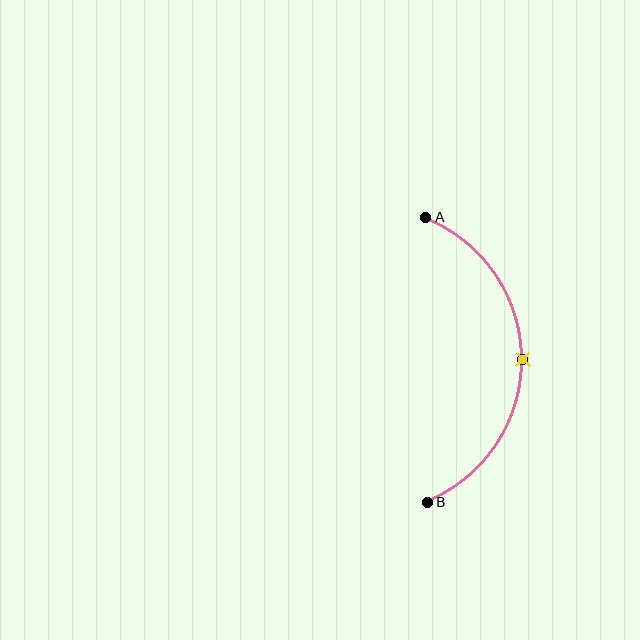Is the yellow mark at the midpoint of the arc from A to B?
Yes. The yellow mark lies on the arc at equal arc-length from both A and B — it is the arc midpoint.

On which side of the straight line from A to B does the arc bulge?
The arc bulges to the right of the straight line connecting A and B.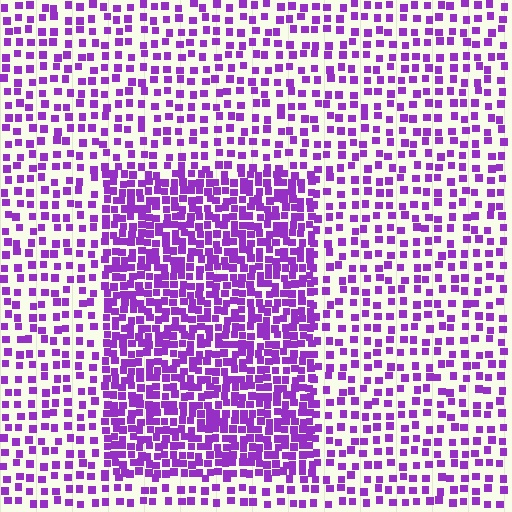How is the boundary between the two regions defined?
The boundary is defined by a change in element density (approximately 2.1x ratio). All elements are the same color, size, and shape.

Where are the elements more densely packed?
The elements are more densely packed inside the rectangle boundary.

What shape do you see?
I see a rectangle.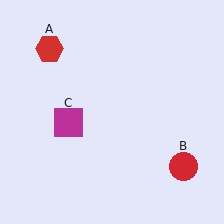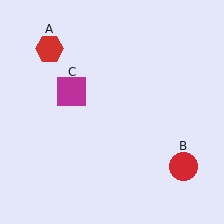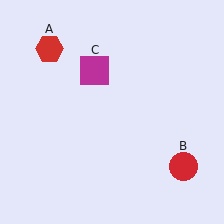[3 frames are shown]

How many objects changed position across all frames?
1 object changed position: magenta square (object C).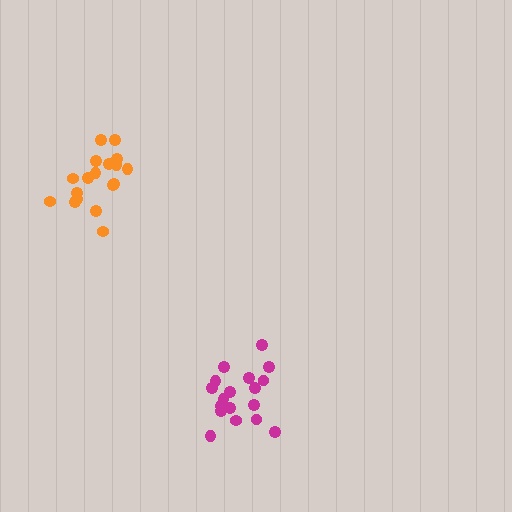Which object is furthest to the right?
The magenta cluster is rightmost.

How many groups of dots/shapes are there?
There are 2 groups.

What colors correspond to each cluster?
The clusters are colored: orange, magenta.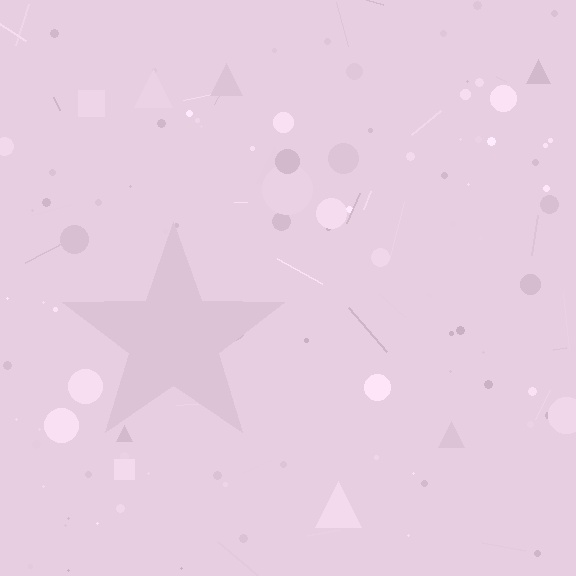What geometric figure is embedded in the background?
A star is embedded in the background.